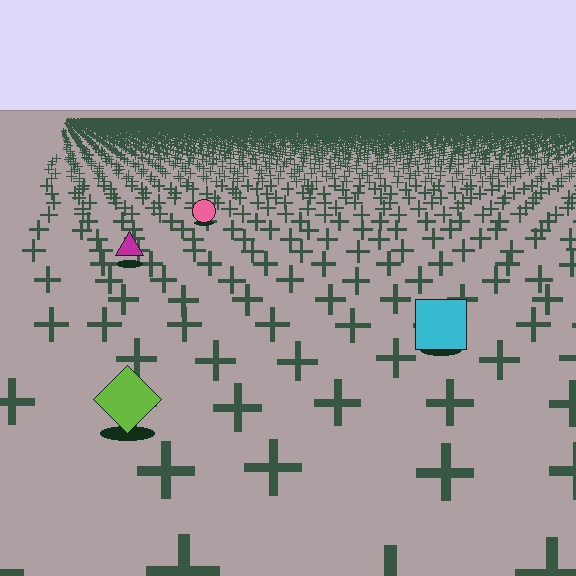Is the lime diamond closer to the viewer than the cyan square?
Yes. The lime diamond is closer — you can tell from the texture gradient: the ground texture is coarser near it.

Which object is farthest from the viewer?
The pink circle is farthest from the viewer. It appears smaller and the ground texture around it is denser.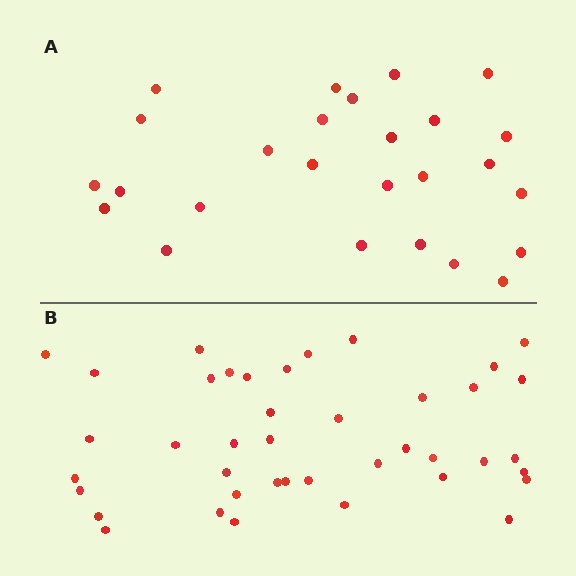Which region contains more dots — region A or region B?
Region B (the bottom region) has more dots.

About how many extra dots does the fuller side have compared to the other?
Region B has approximately 15 more dots than region A.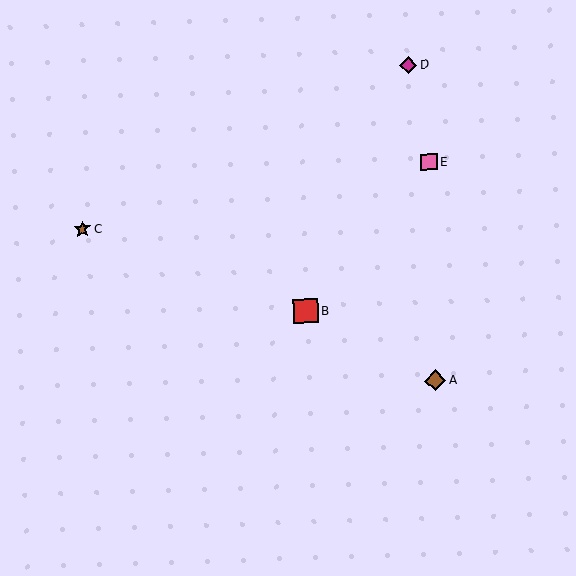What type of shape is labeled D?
Shape D is a magenta diamond.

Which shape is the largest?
The red square (labeled B) is the largest.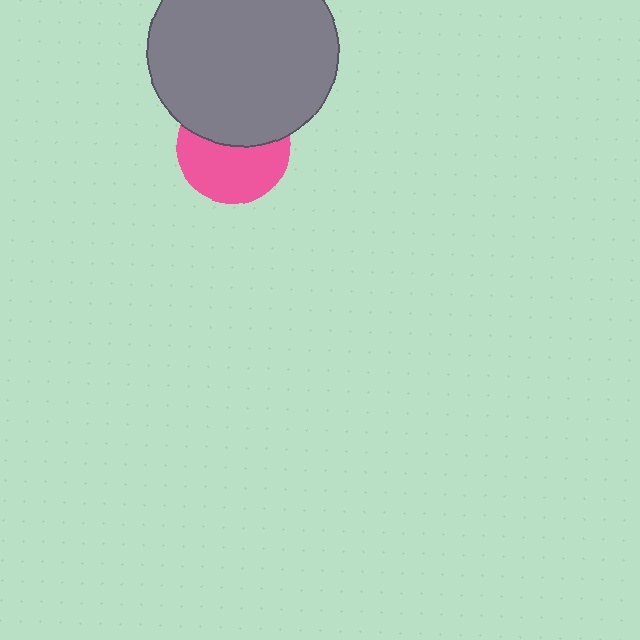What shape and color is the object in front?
The object in front is a gray circle.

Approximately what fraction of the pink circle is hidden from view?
Roughly 43% of the pink circle is hidden behind the gray circle.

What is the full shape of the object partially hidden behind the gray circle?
The partially hidden object is a pink circle.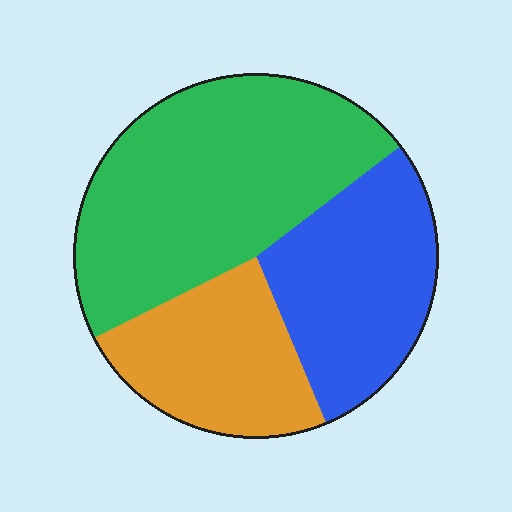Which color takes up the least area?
Orange, at roughly 25%.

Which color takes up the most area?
Green, at roughly 45%.